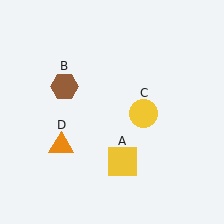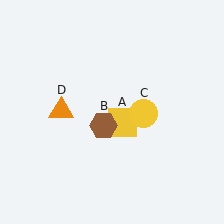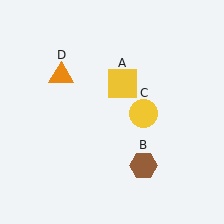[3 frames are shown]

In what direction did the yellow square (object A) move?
The yellow square (object A) moved up.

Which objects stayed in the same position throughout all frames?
Yellow circle (object C) remained stationary.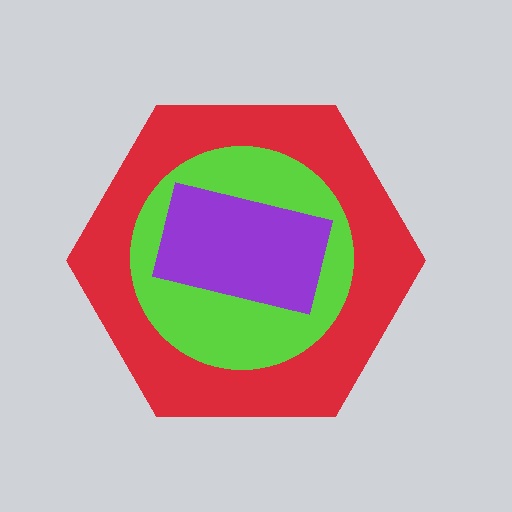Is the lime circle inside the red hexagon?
Yes.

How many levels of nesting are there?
3.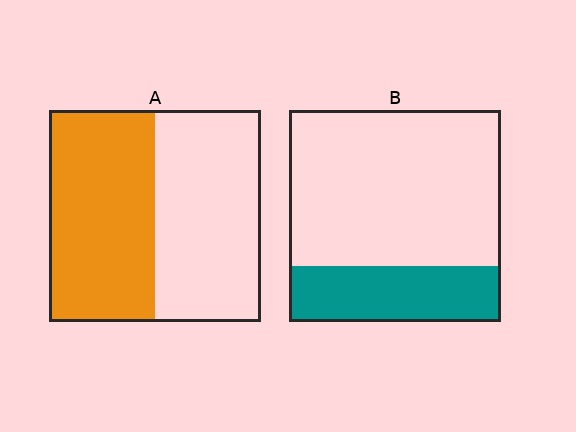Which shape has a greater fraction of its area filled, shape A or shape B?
Shape A.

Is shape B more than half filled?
No.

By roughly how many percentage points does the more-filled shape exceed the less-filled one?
By roughly 25 percentage points (A over B).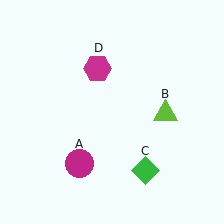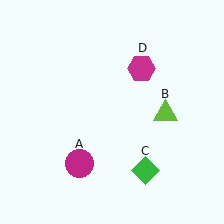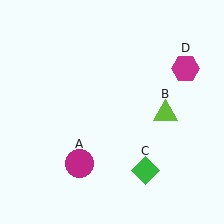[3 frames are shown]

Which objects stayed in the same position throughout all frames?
Magenta circle (object A) and lime triangle (object B) and green diamond (object C) remained stationary.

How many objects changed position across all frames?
1 object changed position: magenta hexagon (object D).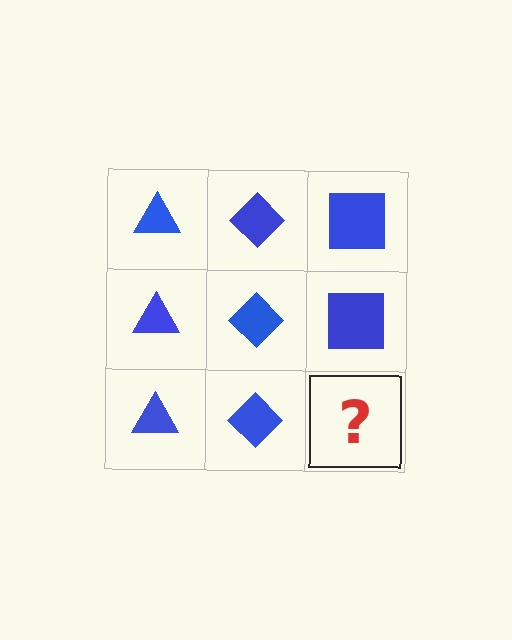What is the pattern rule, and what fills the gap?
The rule is that each column has a consistent shape. The gap should be filled with a blue square.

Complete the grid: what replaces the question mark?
The question mark should be replaced with a blue square.